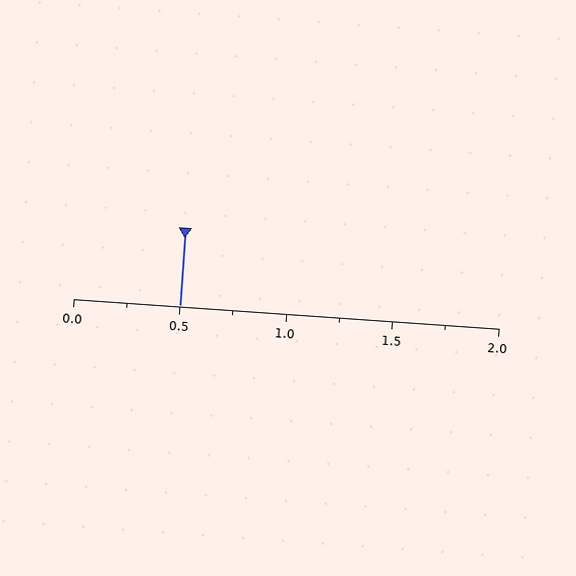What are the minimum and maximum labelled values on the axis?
The axis runs from 0.0 to 2.0.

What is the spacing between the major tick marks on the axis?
The major ticks are spaced 0.5 apart.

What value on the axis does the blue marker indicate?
The marker indicates approximately 0.5.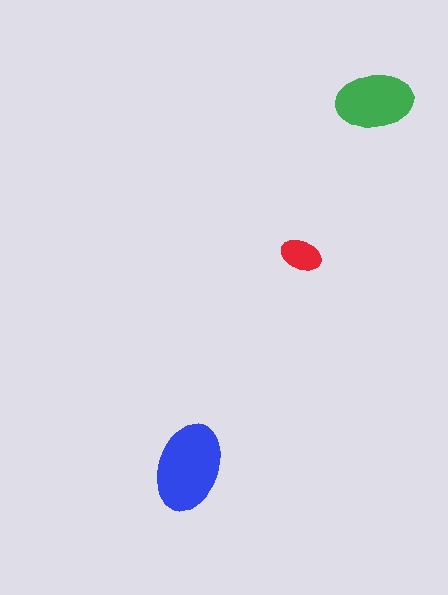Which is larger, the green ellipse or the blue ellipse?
The blue one.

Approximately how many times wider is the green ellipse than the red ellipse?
About 2 times wider.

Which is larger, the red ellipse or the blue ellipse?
The blue one.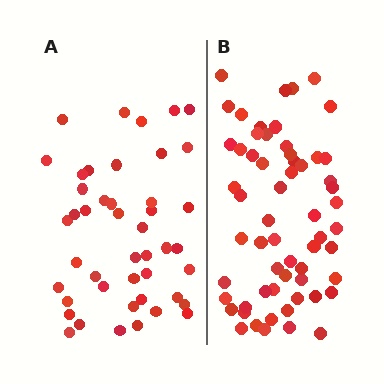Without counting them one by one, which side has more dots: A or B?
Region B (the right region) has more dots.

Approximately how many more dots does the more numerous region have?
Region B has approximately 15 more dots than region A.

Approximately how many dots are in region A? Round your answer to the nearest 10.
About 40 dots. (The exact count is 45, which rounds to 40.)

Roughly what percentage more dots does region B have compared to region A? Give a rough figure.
About 35% more.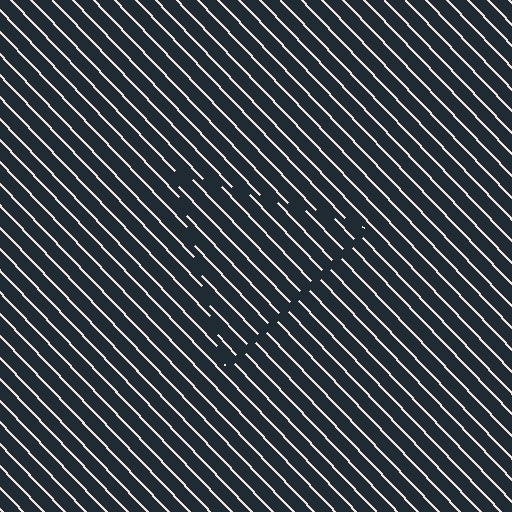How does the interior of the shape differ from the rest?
The interior of the shape contains the same grating, shifted by half a period — the contour is defined by the phase discontinuity where line-ends from the inner and outer gratings abut.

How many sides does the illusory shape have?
3 sides — the line-ends trace a triangle.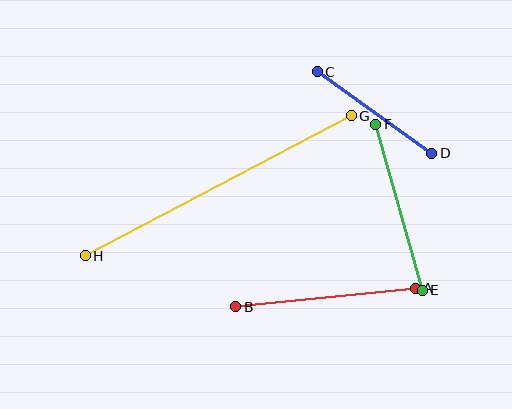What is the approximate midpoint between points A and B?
The midpoint is at approximately (325, 297) pixels.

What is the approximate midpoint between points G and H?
The midpoint is at approximately (218, 186) pixels.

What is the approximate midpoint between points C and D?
The midpoint is at approximately (375, 113) pixels.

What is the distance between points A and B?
The distance is approximately 180 pixels.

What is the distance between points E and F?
The distance is approximately 172 pixels.